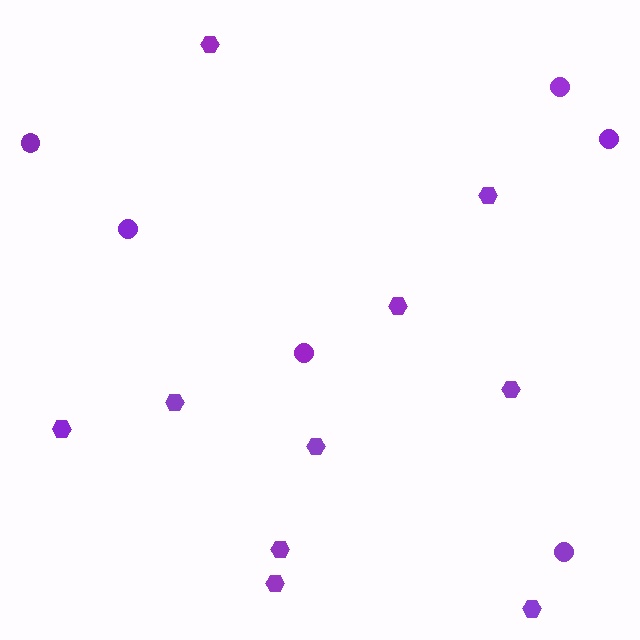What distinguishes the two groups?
There are 2 groups: one group of circles (6) and one group of hexagons (10).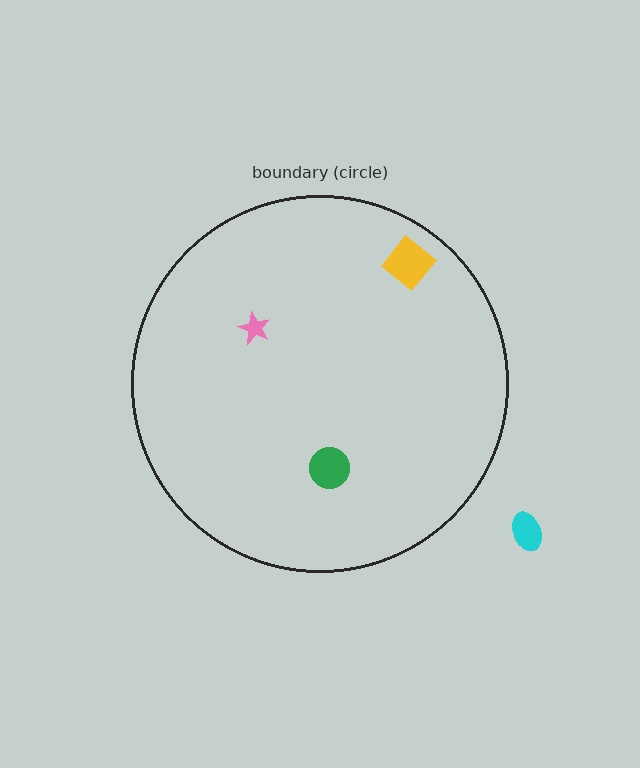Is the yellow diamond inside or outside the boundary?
Inside.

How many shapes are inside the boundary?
3 inside, 1 outside.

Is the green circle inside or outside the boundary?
Inside.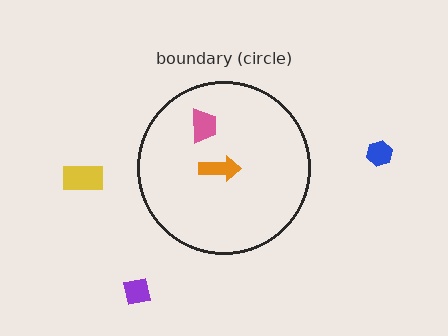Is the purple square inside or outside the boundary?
Outside.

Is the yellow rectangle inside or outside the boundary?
Outside.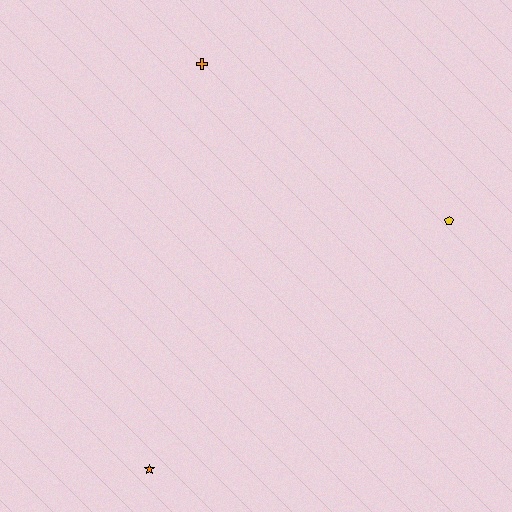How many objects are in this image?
There are 3 objects.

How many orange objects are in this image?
There are 2 orange objects.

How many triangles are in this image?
There are no triangles.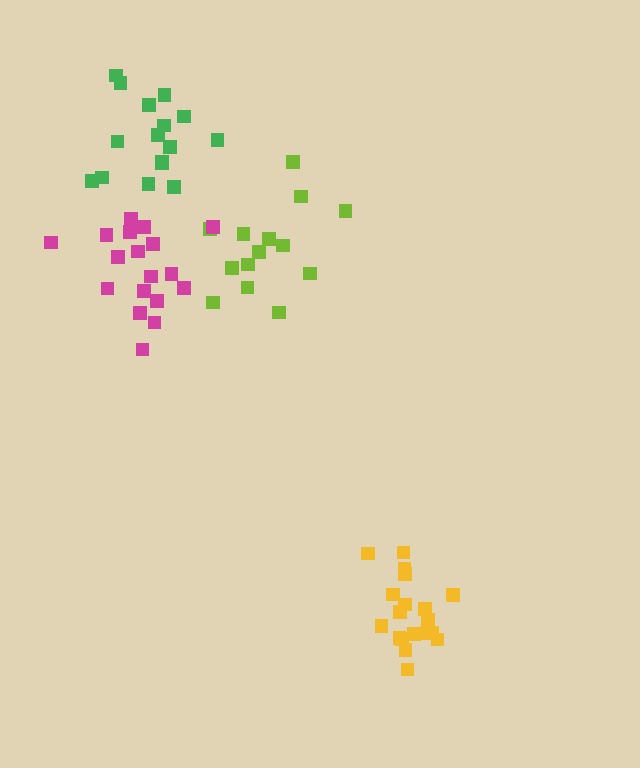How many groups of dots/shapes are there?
There are 4 groups.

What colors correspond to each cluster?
The clusters are colored: lime, magenta, green, yellow.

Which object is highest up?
The green cluster is topmost.